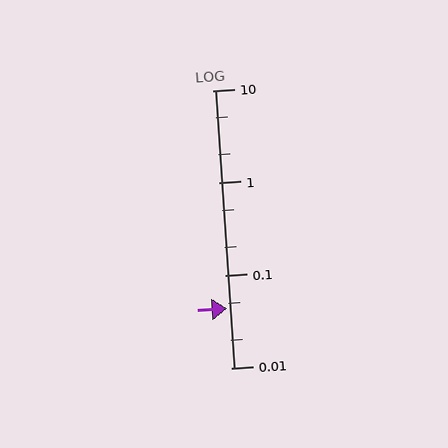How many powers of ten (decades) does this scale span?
The scale spans 3 decades, from 0.01 to 10.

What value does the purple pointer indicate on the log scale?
The pointer indicates approximately 0.044.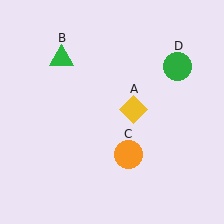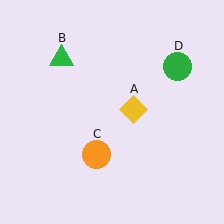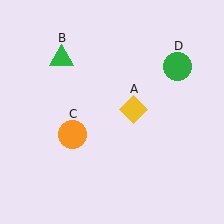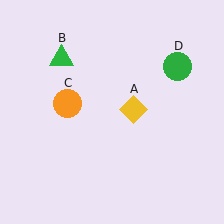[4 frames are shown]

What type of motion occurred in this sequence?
The orange circle (object C) rotated clockwise around the center of the scene.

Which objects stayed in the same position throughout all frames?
Yellow diamond (object A) and green triangle (object B) and green circle (object D) remained stationary.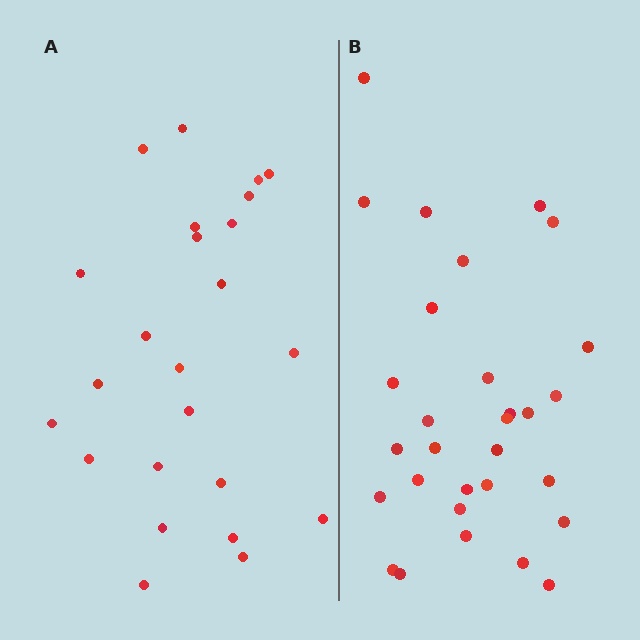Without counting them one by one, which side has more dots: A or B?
Region B (the right region) has more dots.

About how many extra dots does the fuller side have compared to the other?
Region B has about 6 more dots than region A.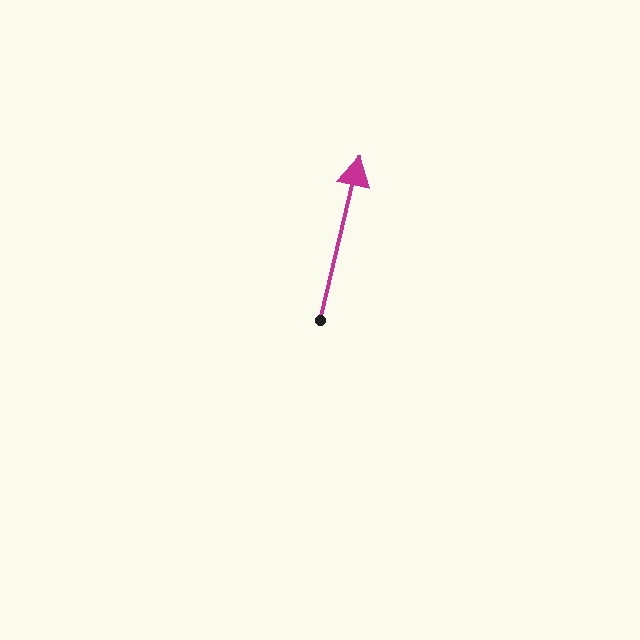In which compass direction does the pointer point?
North.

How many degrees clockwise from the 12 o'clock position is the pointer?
Approximately 14 degrees.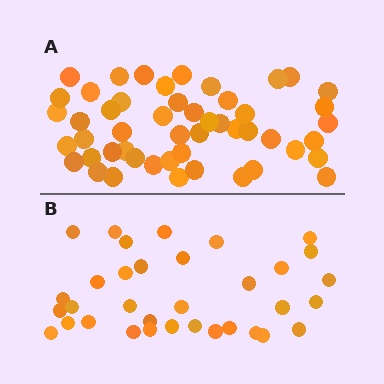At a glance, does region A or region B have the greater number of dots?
Region A (the top region) has more dots.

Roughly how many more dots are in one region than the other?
Region A has approximately 15 more dots than region B.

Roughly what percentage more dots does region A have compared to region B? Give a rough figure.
About 45% more.